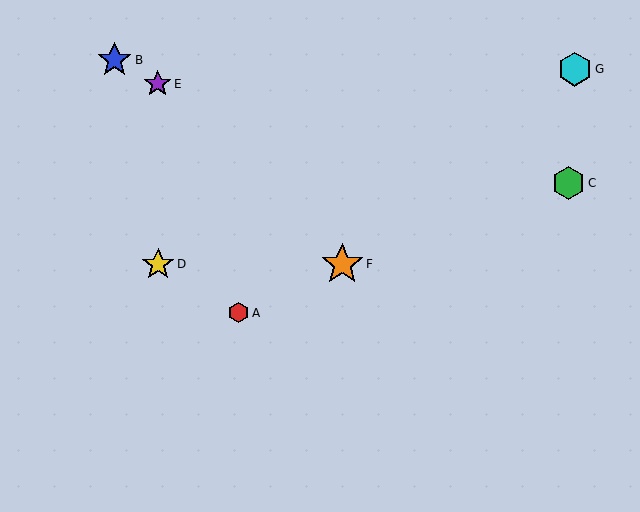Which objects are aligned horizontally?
Objects D, F are aligned horizontally.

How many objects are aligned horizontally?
2 objects (D, F) are aligned horizontally.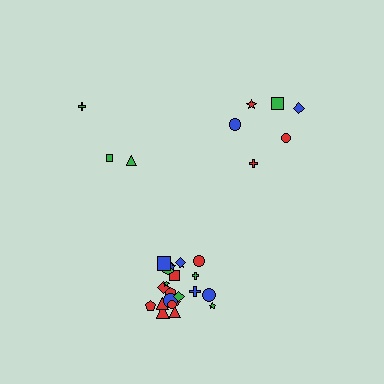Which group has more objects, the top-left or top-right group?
The top-right group.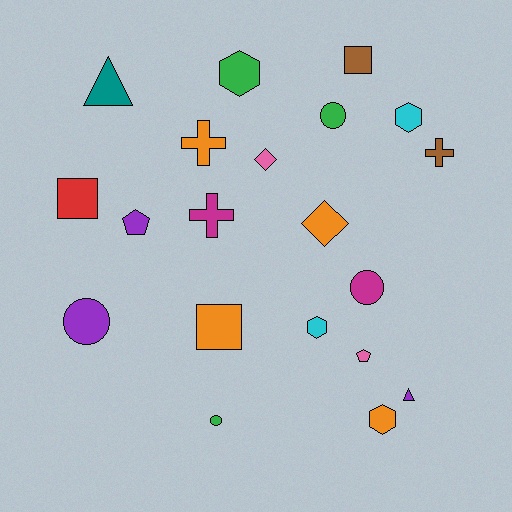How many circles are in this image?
There are 4 circles.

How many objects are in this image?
There are 20 objects.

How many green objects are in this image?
There are 3 green objects.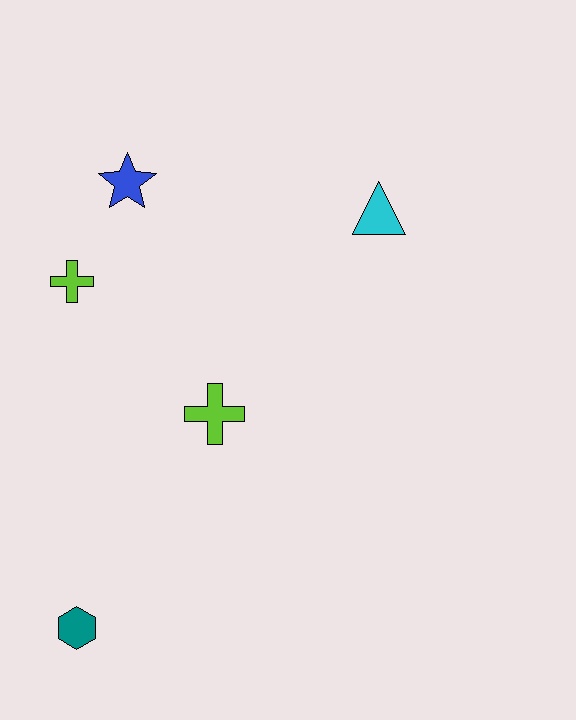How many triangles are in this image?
There is 1 triangle.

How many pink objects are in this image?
There are no pink objects.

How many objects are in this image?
There are 5 objects.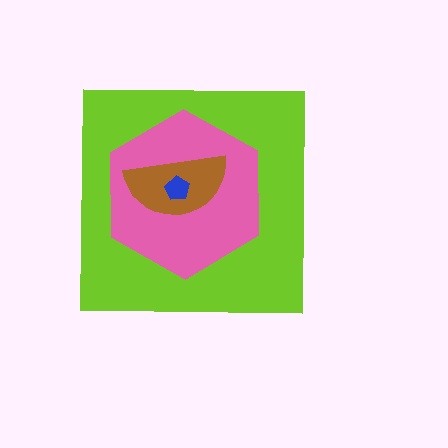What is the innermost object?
The blue pentagon.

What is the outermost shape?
The lime square.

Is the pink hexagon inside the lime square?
Yes.